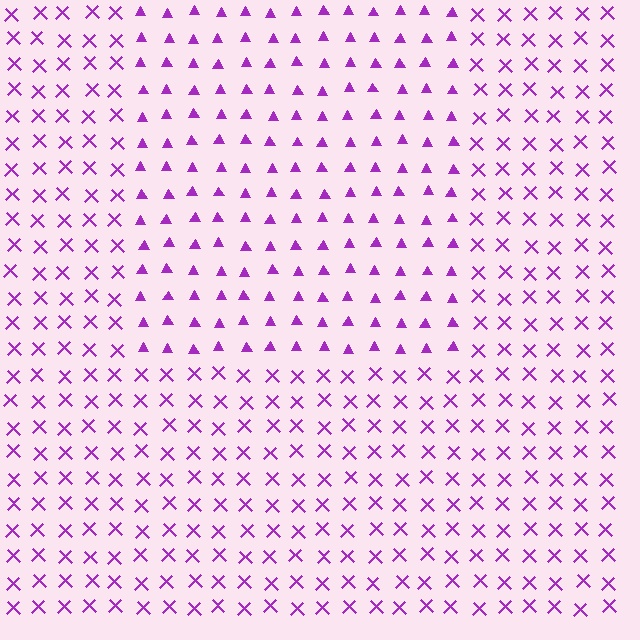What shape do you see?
I see a rectangle.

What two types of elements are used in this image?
The image uses triangles inside the rectangle region and X marks outside it.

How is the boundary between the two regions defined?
The boundary is defined by a change in element shape: triangles inside vs. X marks outside. All elements share the same color and spacing.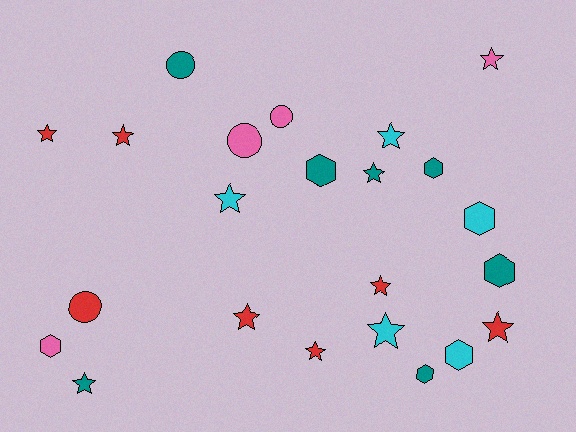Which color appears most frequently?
Teal, with 7 objects.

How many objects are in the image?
There are 23 objects.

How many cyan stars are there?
There are 3 cyan stars.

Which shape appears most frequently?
Star, with 12 objects.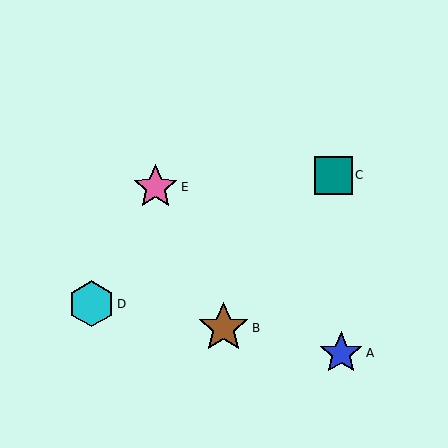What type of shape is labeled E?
Shape E is a pink star.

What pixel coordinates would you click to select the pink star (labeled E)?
Click at (156, 187) to select the pink star E.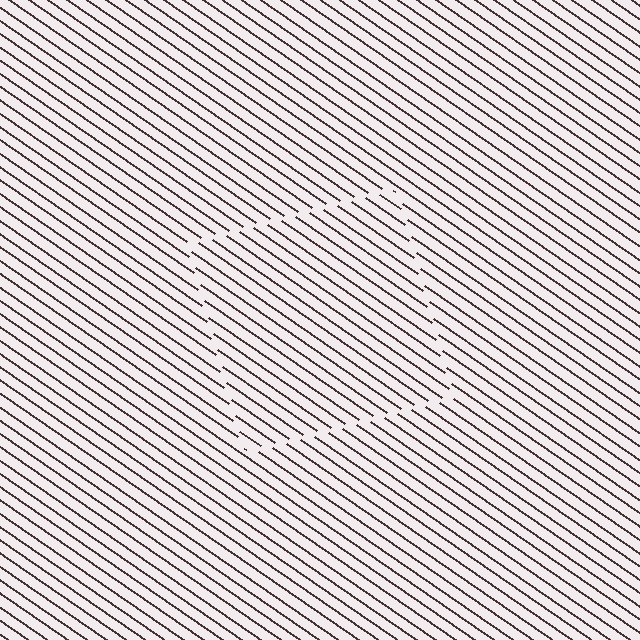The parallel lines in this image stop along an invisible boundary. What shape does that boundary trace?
An illusory square. The interior of the shape contains the same grating, shifted by half a period — the contour is defined by the phase discontinuity where line-ends from the inner and outer gratings abut.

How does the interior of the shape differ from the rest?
The interior of the shape contains the same grating, shifted by half a period — the contour is defined by the phase discontinuity where line-ends from the inner and outer gratings abut.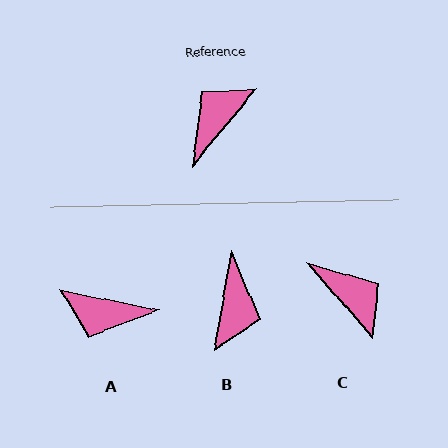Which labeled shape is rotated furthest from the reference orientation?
B, about 150 degrees away.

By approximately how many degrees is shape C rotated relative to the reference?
Approximately 99 degrees clockwise.